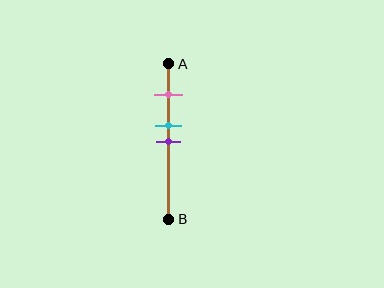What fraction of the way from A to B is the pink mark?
The pink mark is approximately 20% (0.2) of the way from A to B.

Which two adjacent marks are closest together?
The cyan and purple marks are the closest adjacent pair.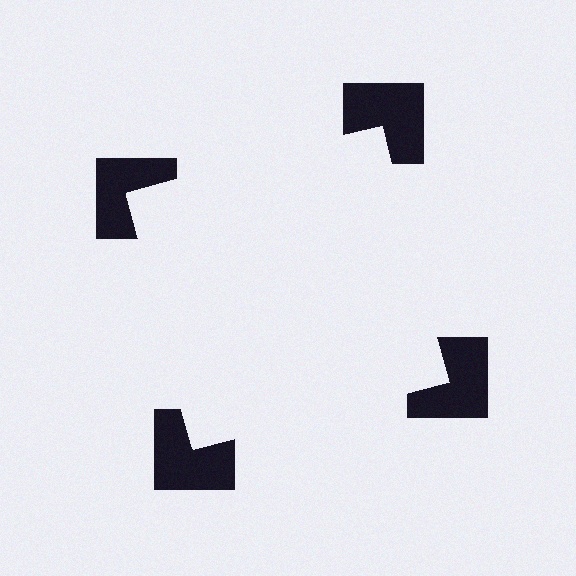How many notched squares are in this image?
There are 4 — one at each vertex of the illusory square.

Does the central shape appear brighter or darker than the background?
It typically appears slightly brighter than the background, even though no actual brightness change is drawn.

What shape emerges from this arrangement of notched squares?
An illusory square — its edges are inferred from the aligned wedge cuts in the notched squares, not physically drawn.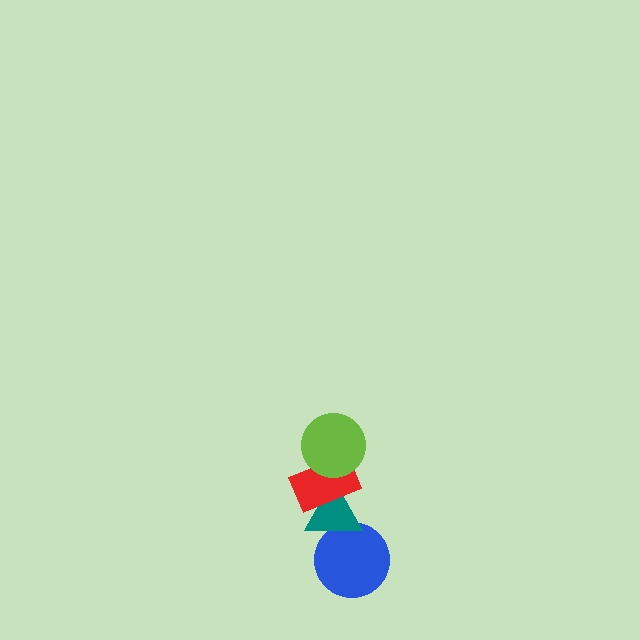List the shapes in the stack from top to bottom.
From top to bottom: the lime circle, the red rectangle, the teal triangle, the blue circle.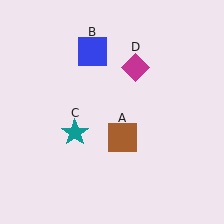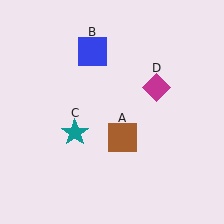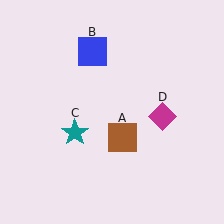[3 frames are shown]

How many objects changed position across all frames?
1 object changed position: magenta diamond (object D).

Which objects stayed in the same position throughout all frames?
Brown square (object A) and blue square (object B) and teal star (object C) remained stationary.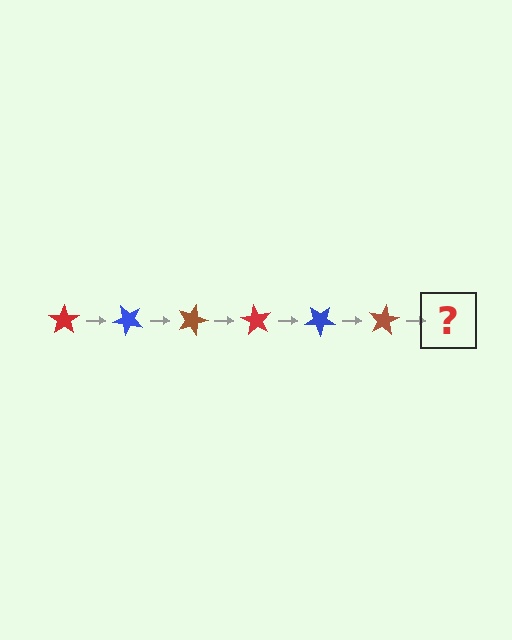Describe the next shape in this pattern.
It should be a red star, rotated 270 degrees from the start.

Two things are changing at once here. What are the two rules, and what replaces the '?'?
The two rules are that it rotates 45 degrees each step and the color cycles through red, blue, and brown. The '?' should be a red star, rotated 270 degrees from the start.